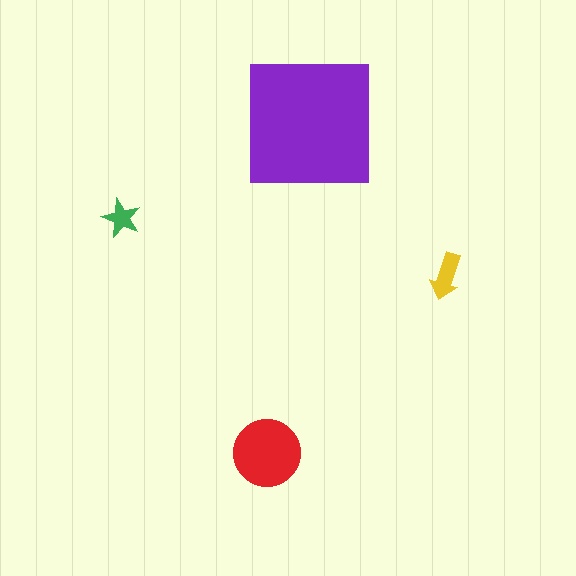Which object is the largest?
The purple square.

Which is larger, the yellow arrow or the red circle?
The red circle.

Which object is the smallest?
The green star.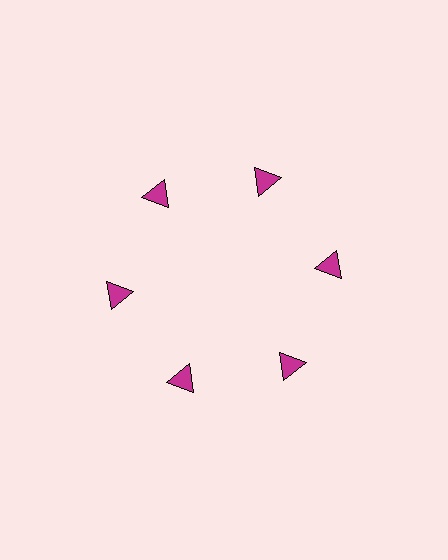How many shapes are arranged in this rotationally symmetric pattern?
There are 6 shapes, arranged in 6 groups of 1.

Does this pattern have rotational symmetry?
Yes, this pattern has 6-fold rotational symmetry. It looks the same after rotating 60 degrees around the center.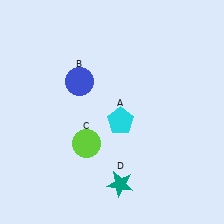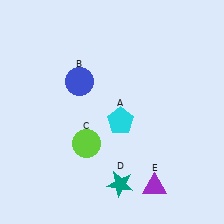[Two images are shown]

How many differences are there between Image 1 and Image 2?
There is 1 difference between the two images.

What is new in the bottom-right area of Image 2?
A purple triangle (E) was added in the bottom-right area of Image 2.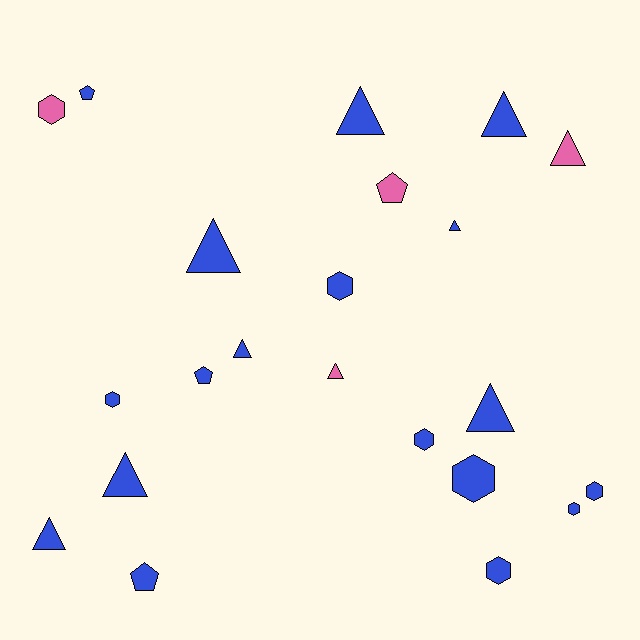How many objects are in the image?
There are 22 objects.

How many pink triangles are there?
There are 2 pink triangles.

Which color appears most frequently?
Blue, with 18 objects.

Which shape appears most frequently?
Triangle, with 10 objects.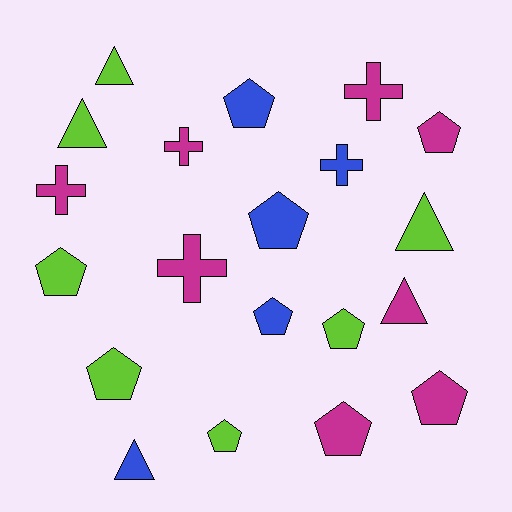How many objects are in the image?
There are 20 objects.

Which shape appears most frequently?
Pentagon, with 10 objects.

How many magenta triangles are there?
There is 1 magenta triangle.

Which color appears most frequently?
Magenta, with 8 objects.